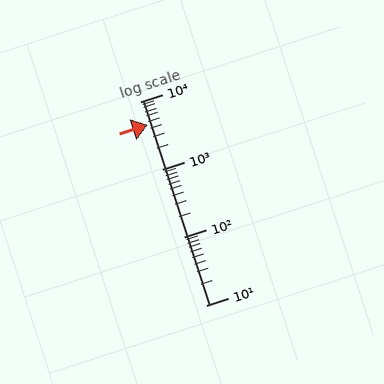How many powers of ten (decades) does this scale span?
The scale spans 3 decades, from 10 to 10000.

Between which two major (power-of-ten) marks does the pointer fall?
The pointer is between 1000 and 10000.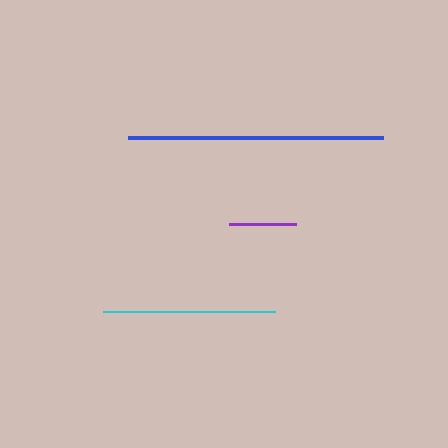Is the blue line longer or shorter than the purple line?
The blue line is longer than the purple line.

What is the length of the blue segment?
The blue segment is approximately 255 pixels long.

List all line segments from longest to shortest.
From longest to shortest: blue, cyan, purple.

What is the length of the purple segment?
The purple segment is approximately 67 pixels long.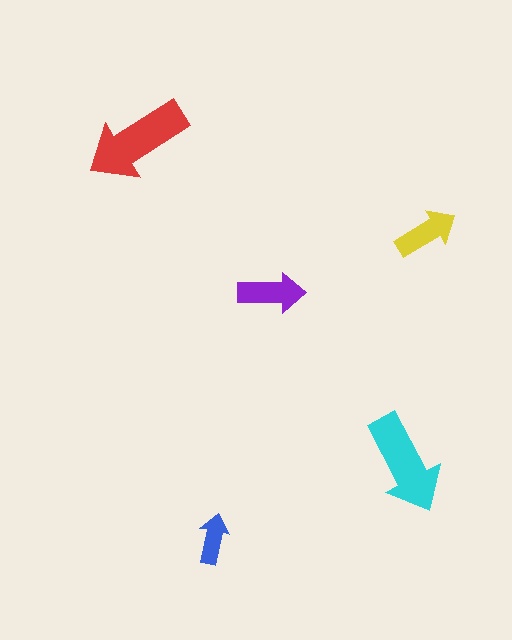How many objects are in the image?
There are 5 objects in the image.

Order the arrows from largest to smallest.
the red one, the cyan one, the purple one, the yellow one, the blue one.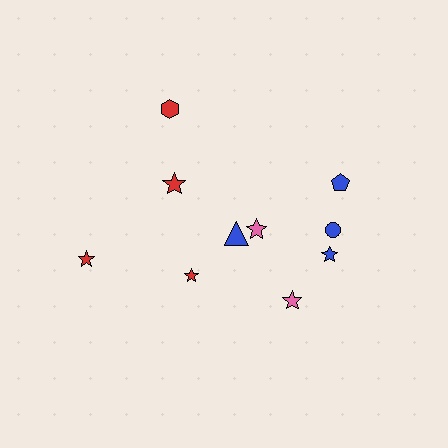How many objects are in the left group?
There are 4 objects.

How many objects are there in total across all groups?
There are 10 objects.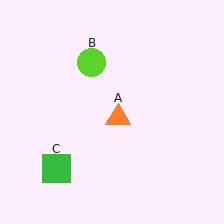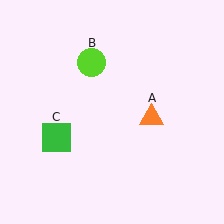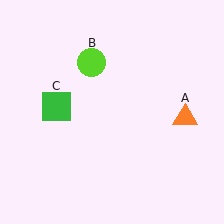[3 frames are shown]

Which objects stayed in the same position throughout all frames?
Lime circle (object B) remained stationary.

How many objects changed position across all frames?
2 objects changed position: orange triangle (object A), green square (object C).